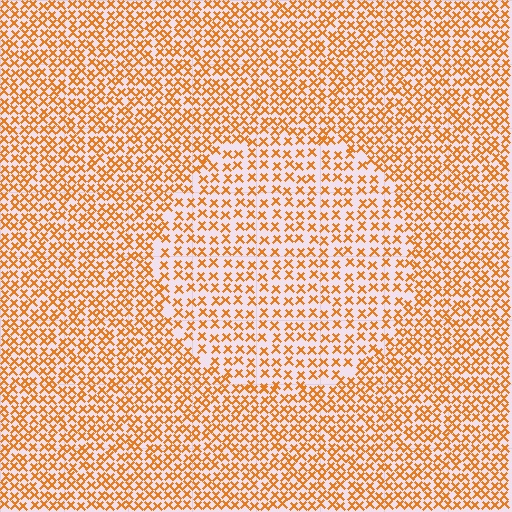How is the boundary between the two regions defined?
The boundary is defined by a change in element density (approximately 1.6x ratio). All elements are the same color, size, and shape.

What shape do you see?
I see a circle.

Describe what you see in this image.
The image contains small orange elements arranged at two different densities. A circle-shaped region is visible where the elements are less densely packed than the surrounding area.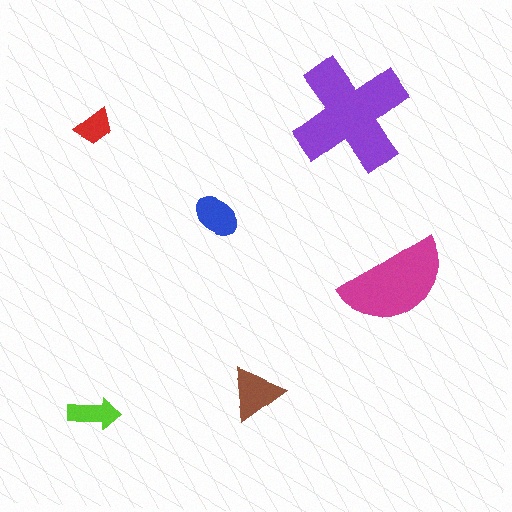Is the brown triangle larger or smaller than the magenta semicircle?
Smaller.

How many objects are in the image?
There are 6 objects in the image.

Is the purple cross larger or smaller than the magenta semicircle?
Larger.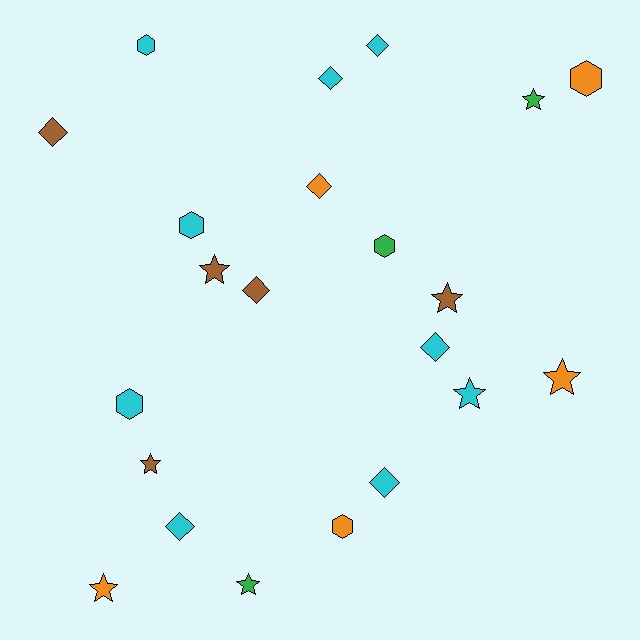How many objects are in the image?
There are 22 objects.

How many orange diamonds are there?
There is 1 orange diamond.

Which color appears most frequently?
Cyan, with 9 objects.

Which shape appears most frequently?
Diamond, with 8 objects.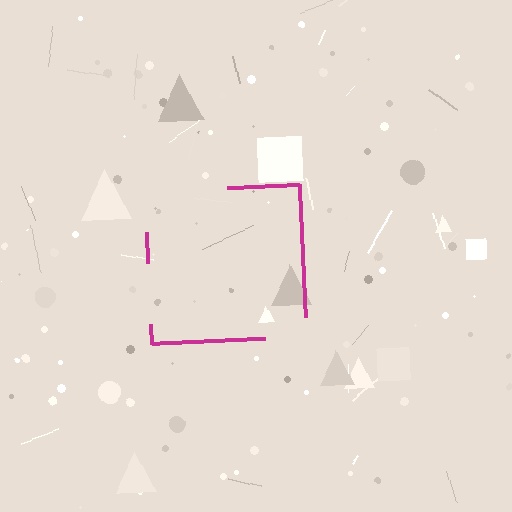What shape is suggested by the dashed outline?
The dashed outline suggests a square.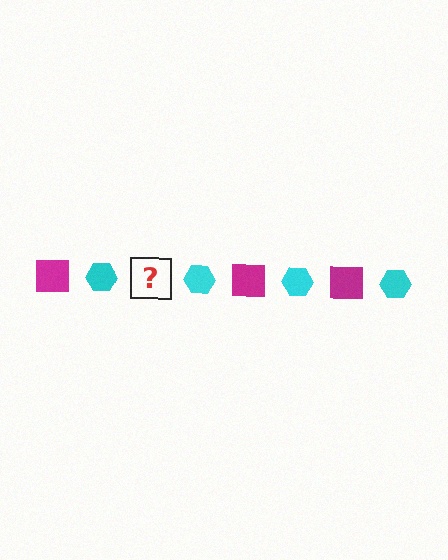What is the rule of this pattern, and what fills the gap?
The rule is that the pattern alternates between magenta square and cyan hexagon. The gap should be filled with a magenta square.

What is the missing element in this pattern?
The missing element is a magenta square.